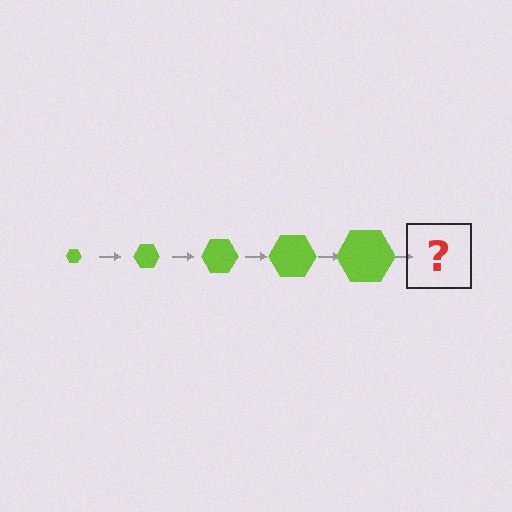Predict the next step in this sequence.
The next step is a lime hexagon, larger than the previous one.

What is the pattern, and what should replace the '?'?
The pattern is that the hexagon gets progressively larger each step. The '?' should be a lime hexagon, larger than the previous one.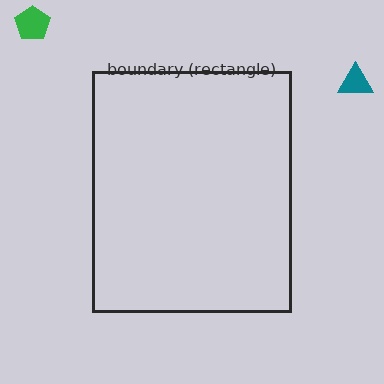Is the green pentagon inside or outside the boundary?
Outside.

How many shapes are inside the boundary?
0 inside, 2 outside.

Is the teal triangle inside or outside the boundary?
Outside.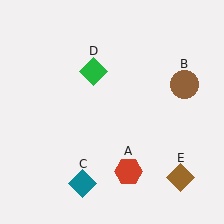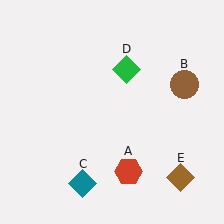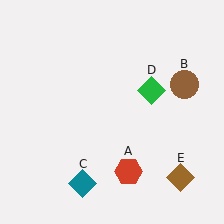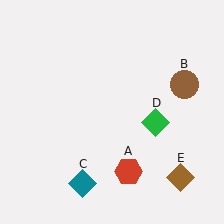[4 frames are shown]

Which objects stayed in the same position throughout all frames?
Red hexagon (object A) and brown circle (object B) and teal diamond (object C) and brown diamond (object E) remained stationary.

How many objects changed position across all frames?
1 object changed position: green diamond (object D).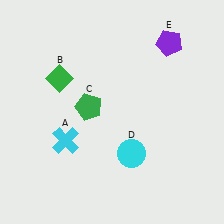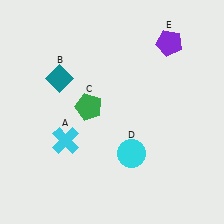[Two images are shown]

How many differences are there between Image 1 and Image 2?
There is 1 difference between the two images.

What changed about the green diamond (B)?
In Image 1, B is green. In Image 2, it changed to teal.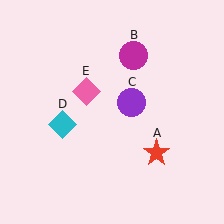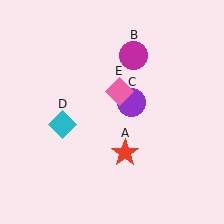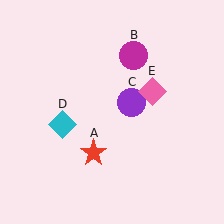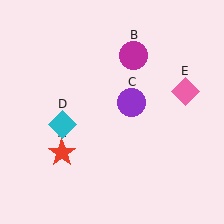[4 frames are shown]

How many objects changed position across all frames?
2 objects changed position: red star (object A), pink diamond (object E).